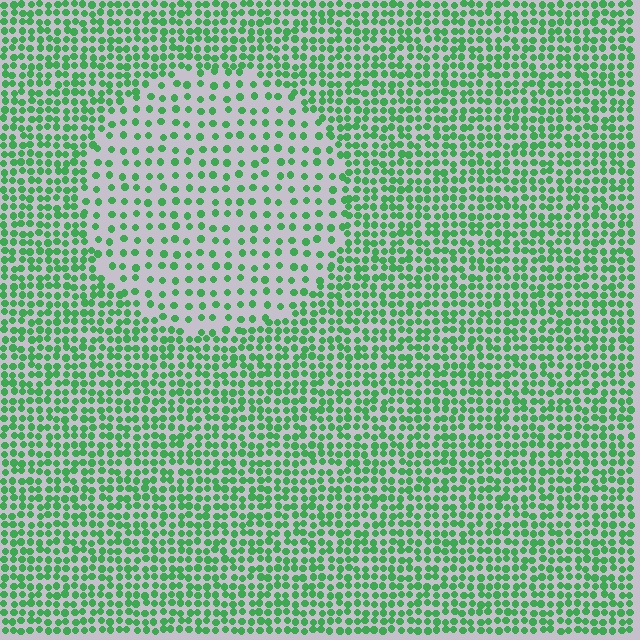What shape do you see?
I see a circle.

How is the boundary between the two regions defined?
The boundary is defined by a change in element density (approximately 2.2x ratio). All elements are the same color, size, and shape.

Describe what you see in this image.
The image contains small green elements arranged at two different densities. A circle-shaped region is visible where the elements are less densely packed than the surrounding area.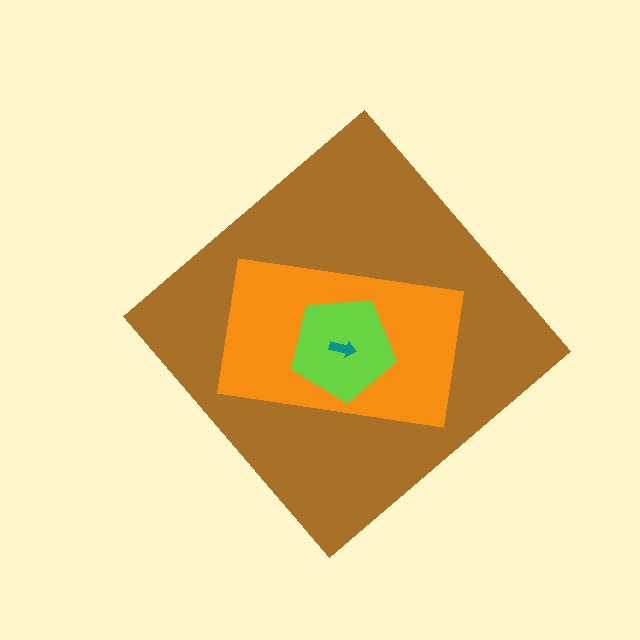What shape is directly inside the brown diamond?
The orange rectangle.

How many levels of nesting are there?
4.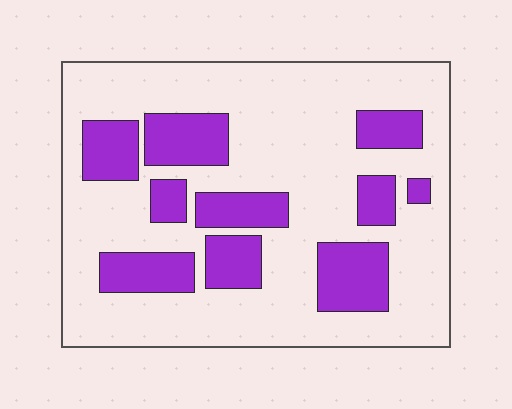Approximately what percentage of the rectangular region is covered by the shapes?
Approximately 25%.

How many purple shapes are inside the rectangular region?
10.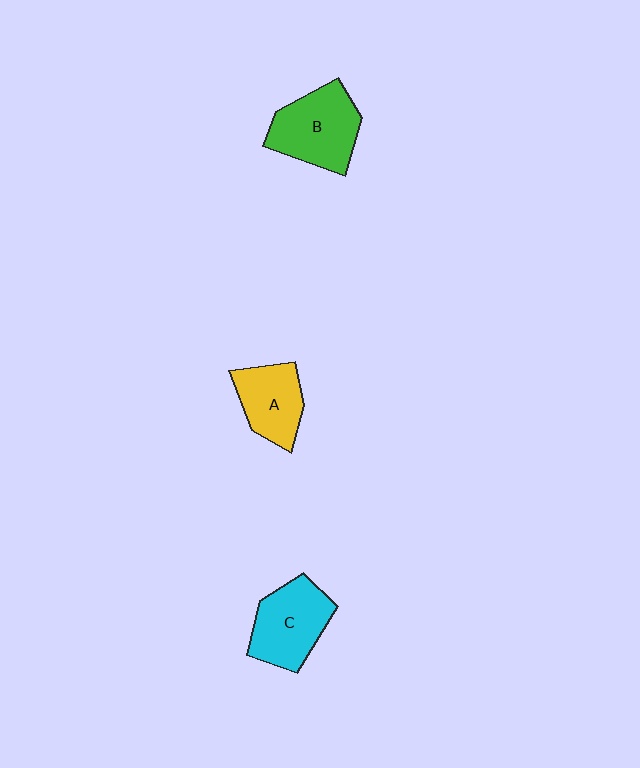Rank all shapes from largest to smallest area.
From largest to smallest: B (green), C (cyan), A (yellow).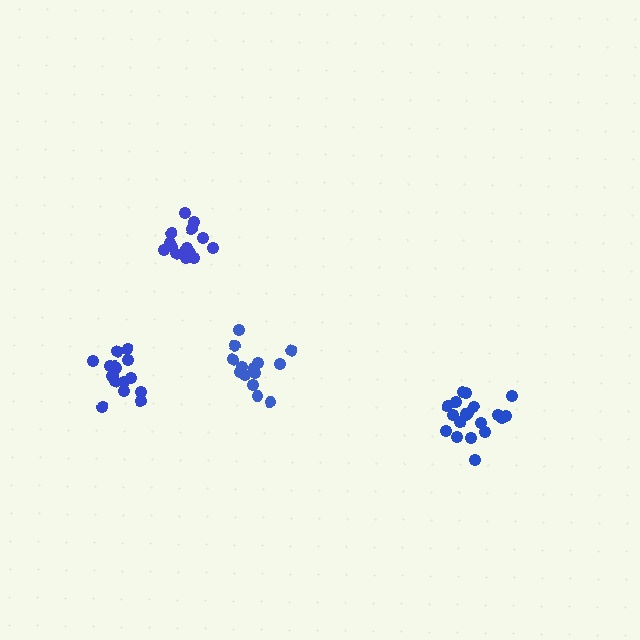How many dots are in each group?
Group 1: 16 dots, Group 2: 19 dots, Group 3: 16 dots, Group 4: 14 dots (65 total).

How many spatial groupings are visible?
There are 4 spatial groupings.